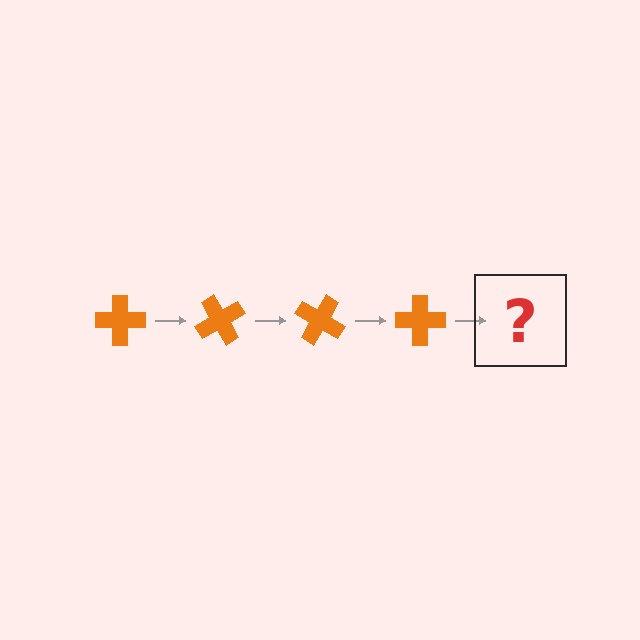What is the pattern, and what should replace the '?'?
The pattern is that the cross rotates 60 degrees each step. The '?' should be an orange cross rotated 240 degrees.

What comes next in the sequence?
The next element should be an orange cross rotated 240 degrees.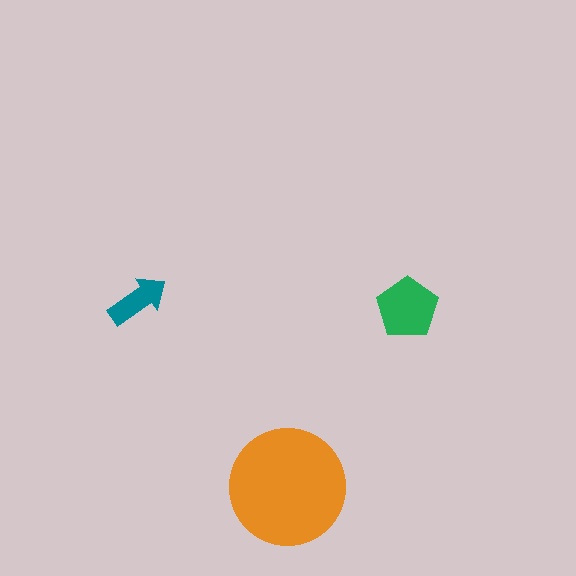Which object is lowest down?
The orange circle is bottommost.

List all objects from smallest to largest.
The teal arrow, the green pentagon, the orange circle.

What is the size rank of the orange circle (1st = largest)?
1st.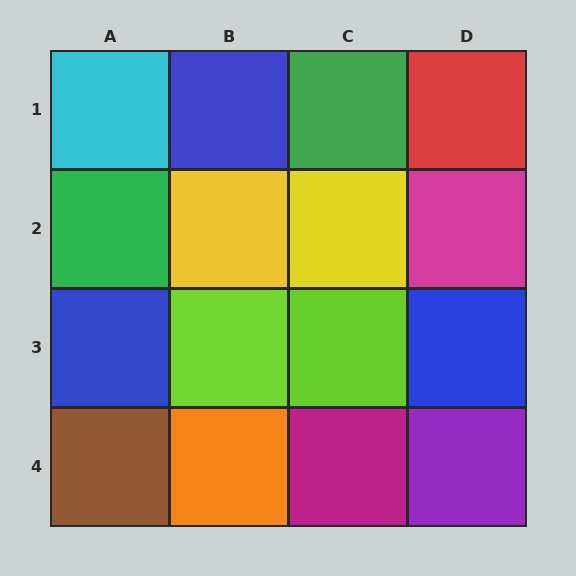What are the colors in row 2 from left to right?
Green, yellow, yellow, magenta.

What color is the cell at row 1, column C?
Green.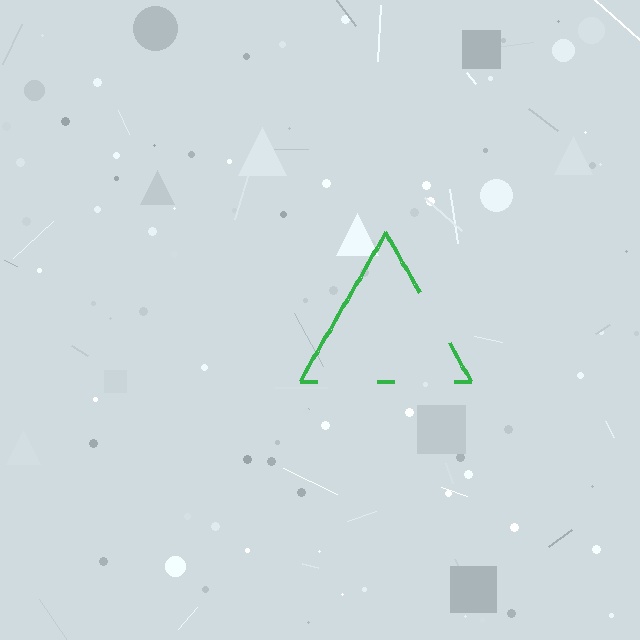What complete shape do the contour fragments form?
The contour fragments form a triangle.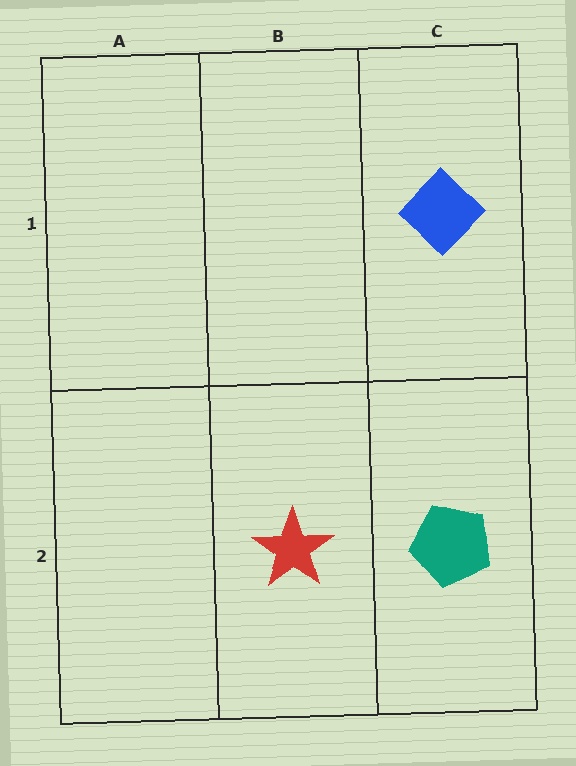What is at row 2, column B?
A red star.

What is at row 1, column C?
A blue diamond.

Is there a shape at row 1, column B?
No, that cell is empty.